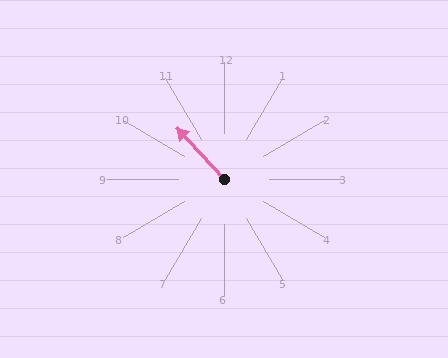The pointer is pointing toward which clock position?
Roughly 11 o'clock.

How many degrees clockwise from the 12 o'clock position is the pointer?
Approximately 317 degrees.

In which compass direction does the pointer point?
Northwest.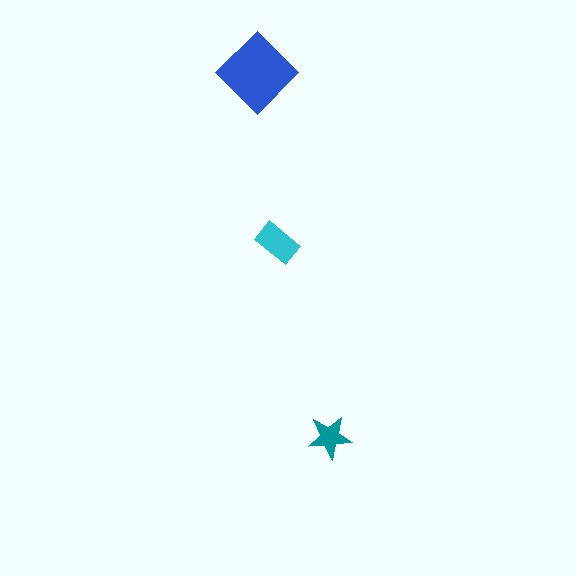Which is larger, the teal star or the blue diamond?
The blue diamond.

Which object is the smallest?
The teal star.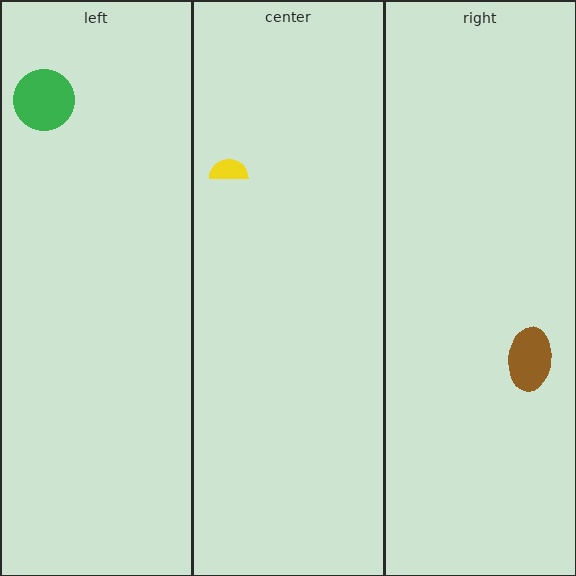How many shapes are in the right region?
1.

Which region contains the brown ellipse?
The right region.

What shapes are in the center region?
The yellow semicircle.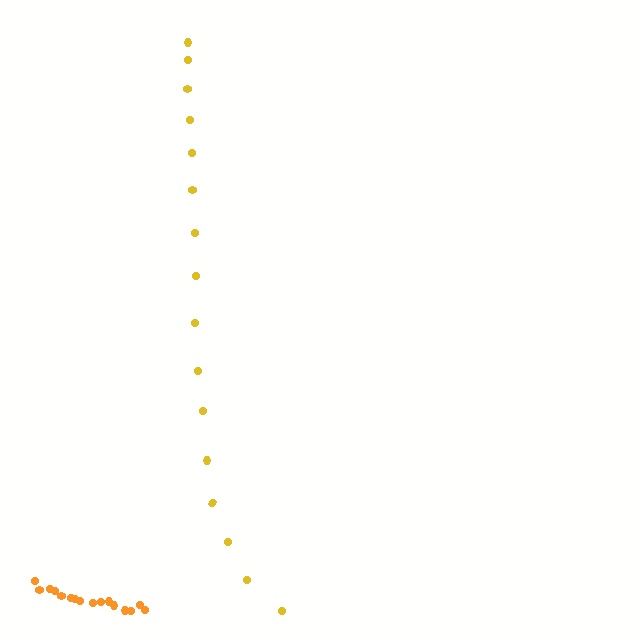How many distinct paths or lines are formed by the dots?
There are 2 distinct paths.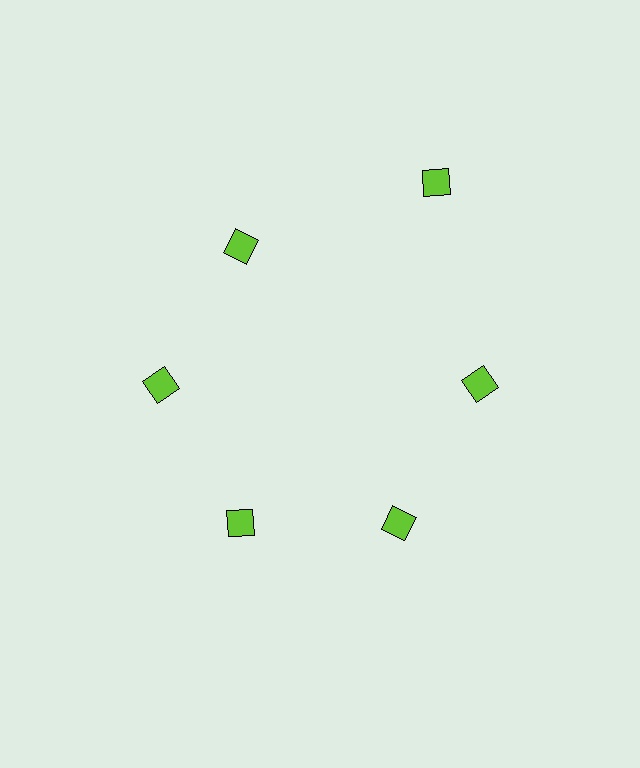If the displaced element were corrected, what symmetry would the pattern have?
It would have 6-fold rotational symmetry — the pattern would map onto itself every 60 degrees.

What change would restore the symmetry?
The symmetry would be restored by moving it inward, back onto the ring so that all 6 diamonds sit at equal angles and equal distance from the center.